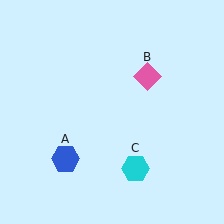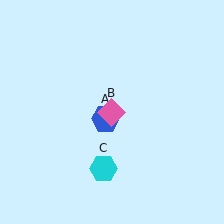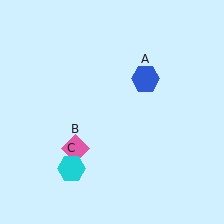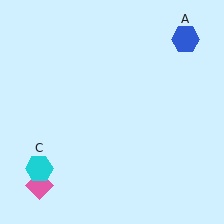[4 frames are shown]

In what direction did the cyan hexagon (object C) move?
The cyan hexagon (object C) moved left.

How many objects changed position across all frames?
3 objects changed position: blue hexagon (object A), pink diamond (object B), cyan hexagon (object C).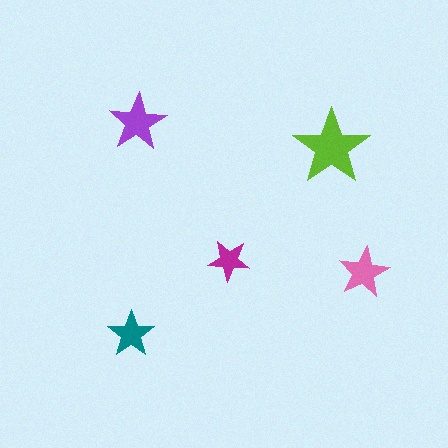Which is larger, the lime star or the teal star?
The lime one.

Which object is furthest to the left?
The teal star is leftmost.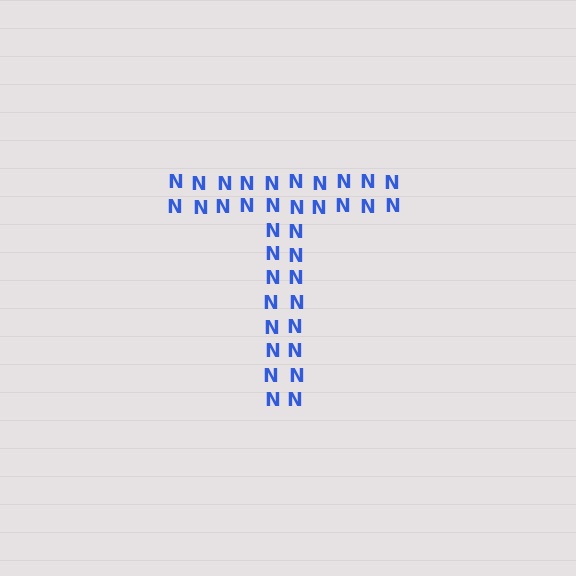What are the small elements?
The small elements are letter N's.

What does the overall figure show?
The overall figure shows the letter T.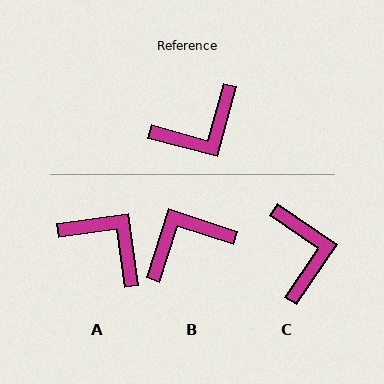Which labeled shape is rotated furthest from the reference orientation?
B, about 177 degrees away.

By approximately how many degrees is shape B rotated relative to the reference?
Approximately 177 degrees counter-clockwise.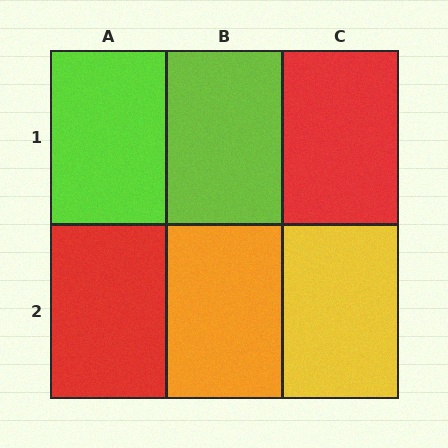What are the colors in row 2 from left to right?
Red, orange, yellow.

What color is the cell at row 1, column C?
Red.